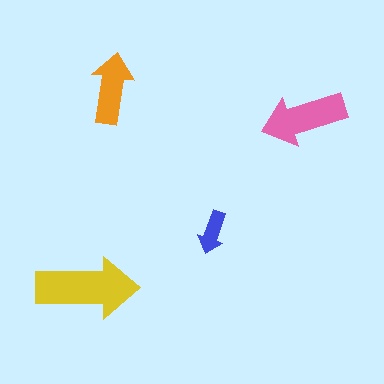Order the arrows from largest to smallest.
the yellow one, the pink one, the orange one, the blue one.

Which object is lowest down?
The yellow arrow is bottommost.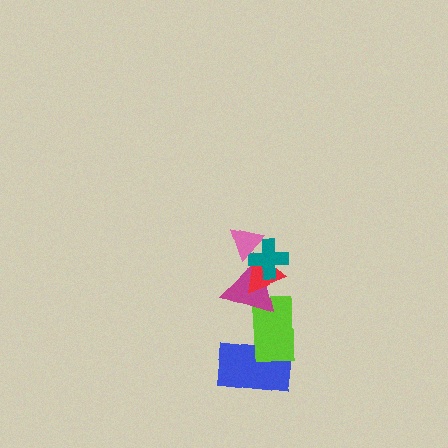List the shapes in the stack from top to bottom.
From top to bottom: the pink triangle, the teal cross, the red triangle, the magenta triangle, the lime rectangle, the blue rectangle.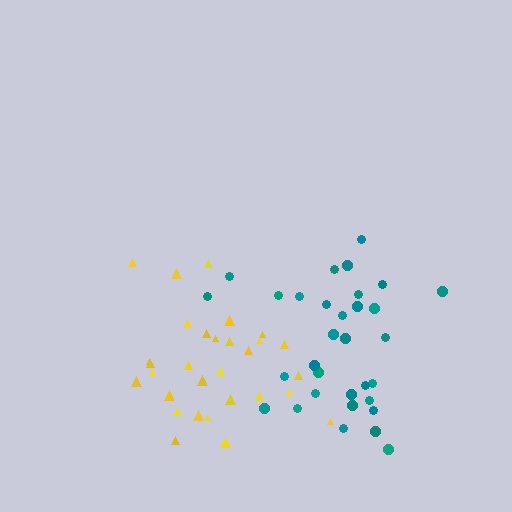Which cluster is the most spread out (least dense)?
Teal.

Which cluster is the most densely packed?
Yellow.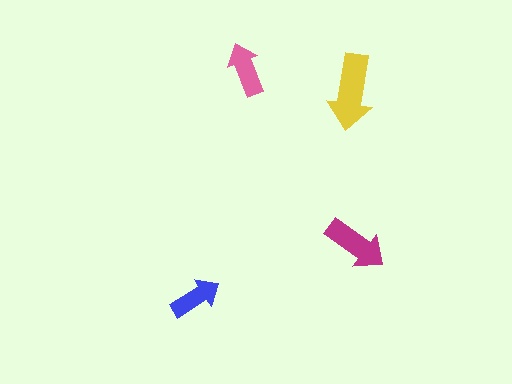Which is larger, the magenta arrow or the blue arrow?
The magenta one.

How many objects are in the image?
There are 4 objects in the image.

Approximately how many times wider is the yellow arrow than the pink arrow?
About 1.5 times wider.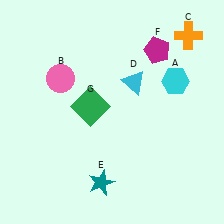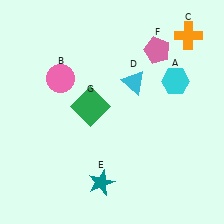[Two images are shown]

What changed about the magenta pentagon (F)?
In Image 1, F is magenta. In Image 2, it changed to pink.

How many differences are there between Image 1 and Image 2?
There is 1 difference between the two images.